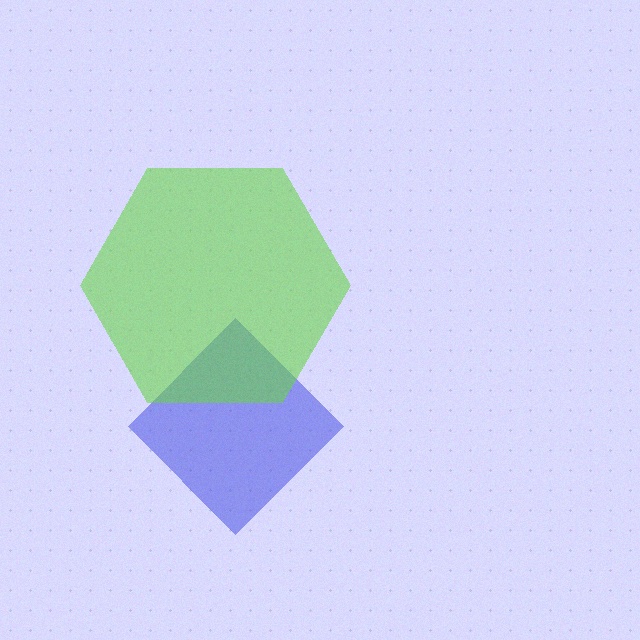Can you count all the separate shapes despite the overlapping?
Yes, there are 2 separate shapes.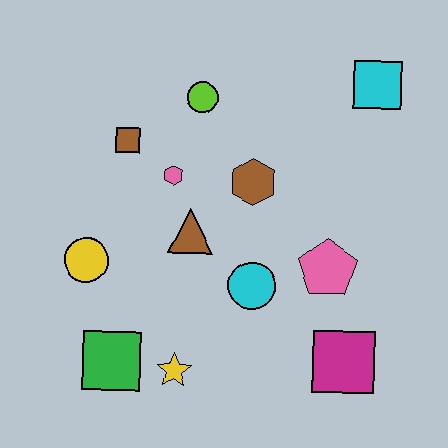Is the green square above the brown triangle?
No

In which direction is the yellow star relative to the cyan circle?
The yellow star is below the cyan circle.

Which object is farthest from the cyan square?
The green square is farthest from the cyan square.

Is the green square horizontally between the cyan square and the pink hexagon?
No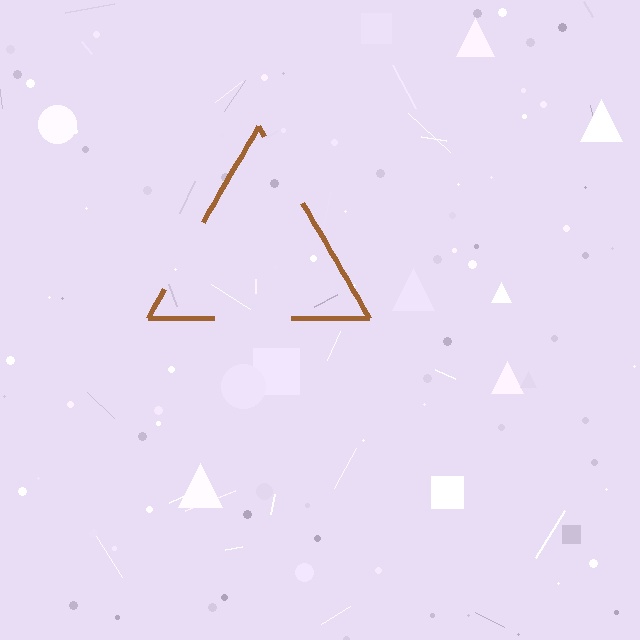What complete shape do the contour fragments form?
The contour fragments form a triangle.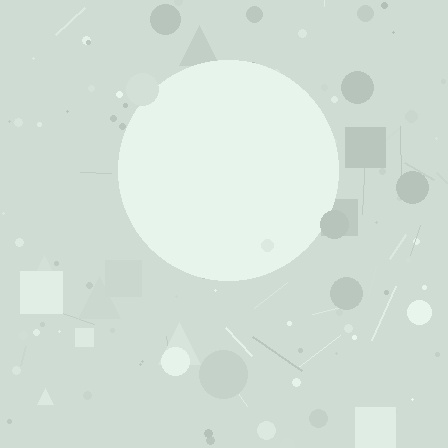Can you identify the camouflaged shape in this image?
The camouflaged shape is a circle.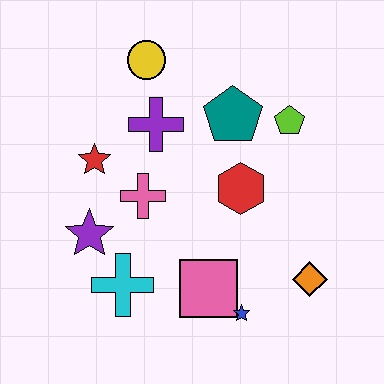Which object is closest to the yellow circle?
The purple cross is closest to the yellow circle.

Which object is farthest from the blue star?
The yellow circle is farthest from the blue star.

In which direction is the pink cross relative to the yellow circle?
The pink cross is below the yellow circle.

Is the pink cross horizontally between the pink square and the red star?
Yes